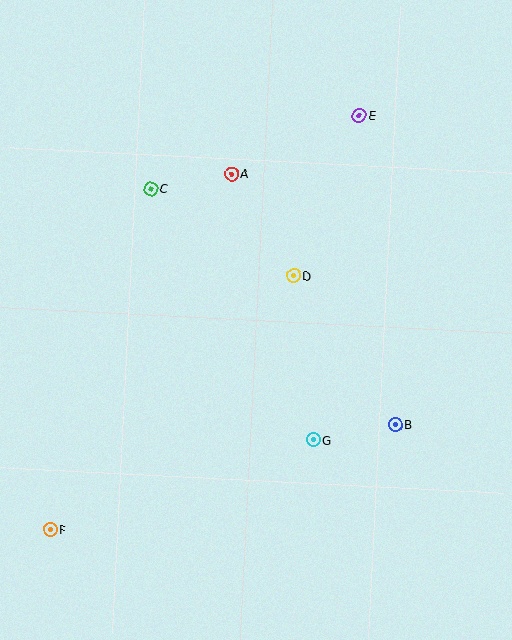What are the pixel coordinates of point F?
Point F is at (50, 529).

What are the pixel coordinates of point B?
Point B is at (395, 425).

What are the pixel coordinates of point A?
Point A is at (231, 174).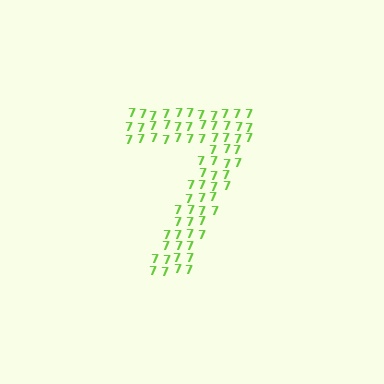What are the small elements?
The small elements are digit 7's.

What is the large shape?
The large shape is the digit 7.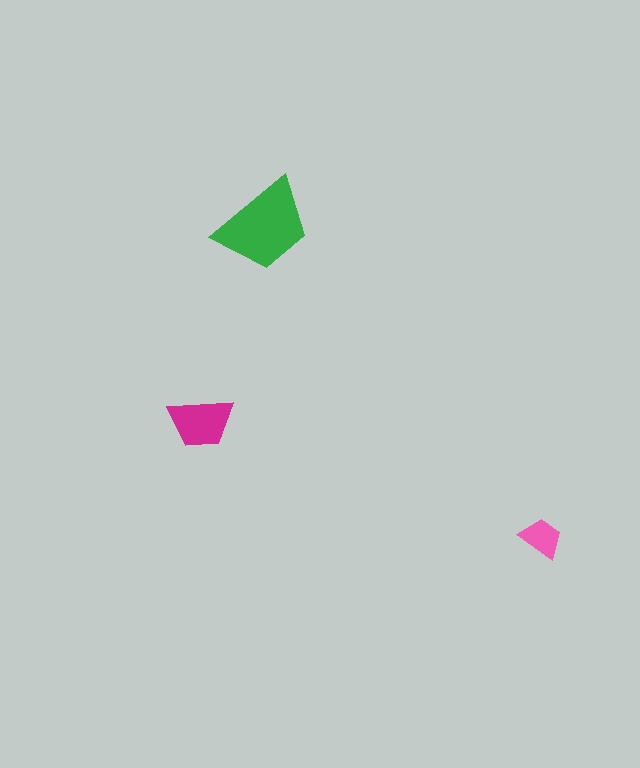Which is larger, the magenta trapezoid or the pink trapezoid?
The magenta one.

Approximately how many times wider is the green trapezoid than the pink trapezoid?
About 2.5 times wider.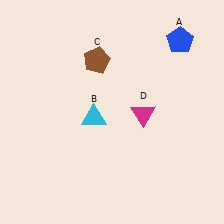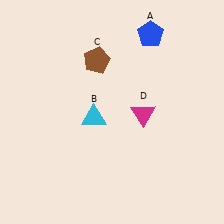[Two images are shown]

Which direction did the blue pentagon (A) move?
The blue pentagon (A) moved left.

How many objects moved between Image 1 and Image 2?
1 object moved between the two images.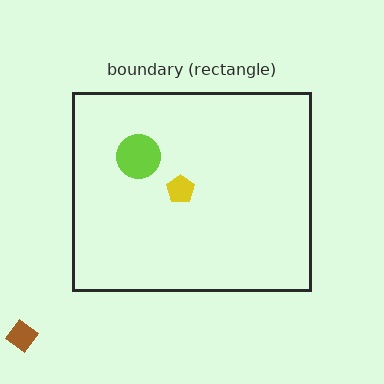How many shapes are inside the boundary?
2 inside, 1 outside.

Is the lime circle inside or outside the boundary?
Inside.